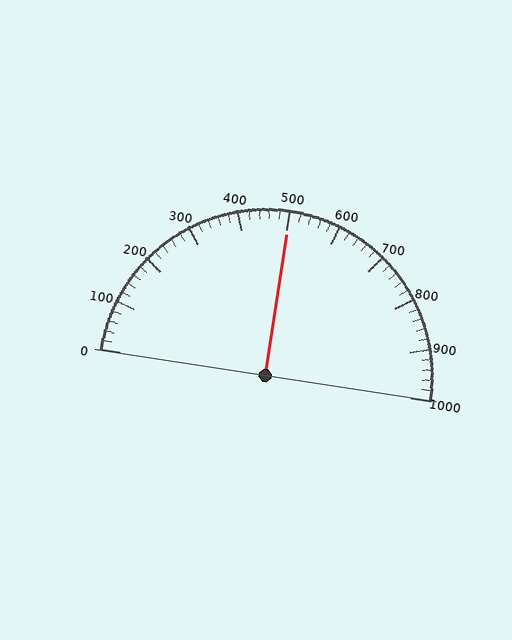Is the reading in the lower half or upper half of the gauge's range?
The reading is in the upper half of the range (0 to 1000).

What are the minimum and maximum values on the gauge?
The gauge ranges from 0 to 1000.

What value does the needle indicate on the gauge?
The needle indicates approximately 500.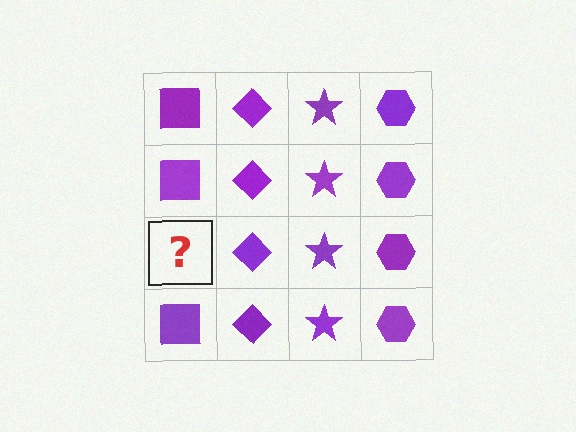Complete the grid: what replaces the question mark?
The question mark should be replaced with a purple square.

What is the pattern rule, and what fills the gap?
The rule is that each column has a consistent shape. The gap should be filled with a purple square.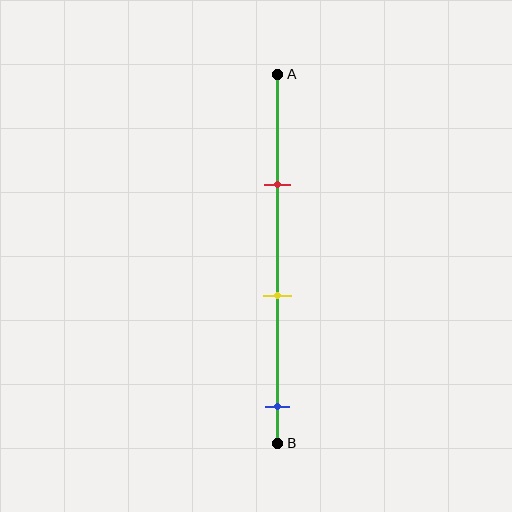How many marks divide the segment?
There are 3 marks dividing the segment.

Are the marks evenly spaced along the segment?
Yes, the marks are approximately evenly spaced.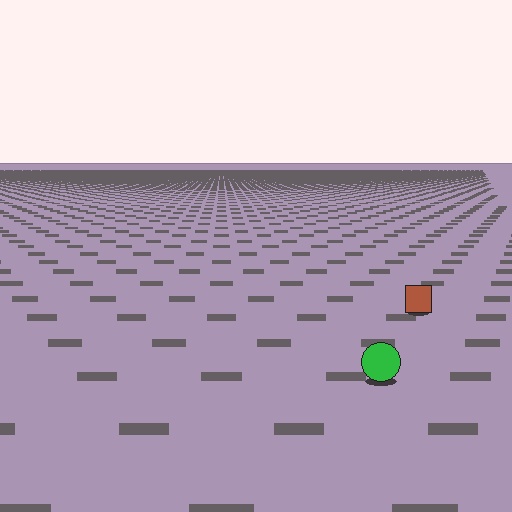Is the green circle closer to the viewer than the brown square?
Yes. The green circle is closer — you can tell from the texture gradient: the ground texture is coarser near it.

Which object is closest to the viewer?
The green circle is closest. The texture marks near it are larger and more spread out.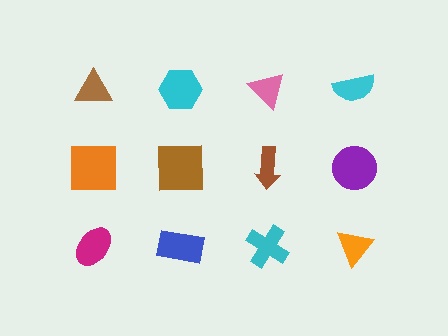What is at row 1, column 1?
A brown triangle.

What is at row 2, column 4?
A purple circle.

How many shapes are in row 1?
4 shapes.